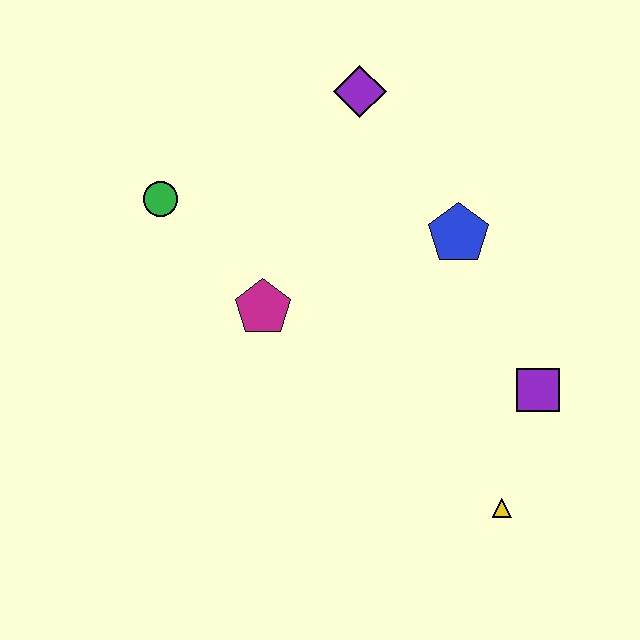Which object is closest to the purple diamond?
The blue pentagon is closest to the purple diamond.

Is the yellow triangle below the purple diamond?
Yes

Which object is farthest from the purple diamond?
The yellow triangle is farthest from the purple diamond.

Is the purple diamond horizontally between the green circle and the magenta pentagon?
No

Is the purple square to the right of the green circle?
Yes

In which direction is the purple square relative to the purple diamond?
The purple square is below the purple diamond.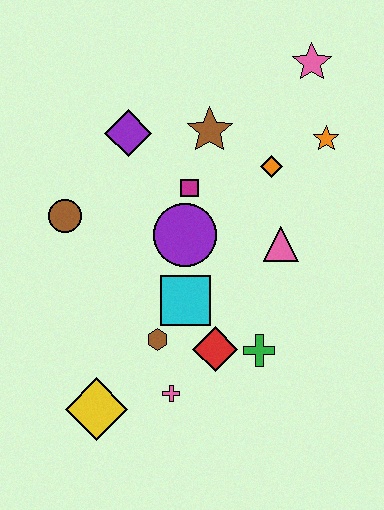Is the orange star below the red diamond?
No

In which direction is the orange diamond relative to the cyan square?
The orange diamond is above the cyan square.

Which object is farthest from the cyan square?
The pink star is farthest from the cyan square.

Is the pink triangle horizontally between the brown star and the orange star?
Yes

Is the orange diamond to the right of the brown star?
Yes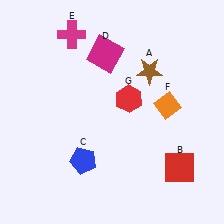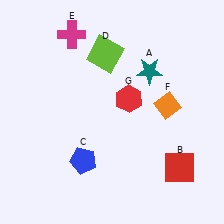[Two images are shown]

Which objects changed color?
A changed from brown to teal. D changed from magenta to lime.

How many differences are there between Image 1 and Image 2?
There are 2 differences between the two images.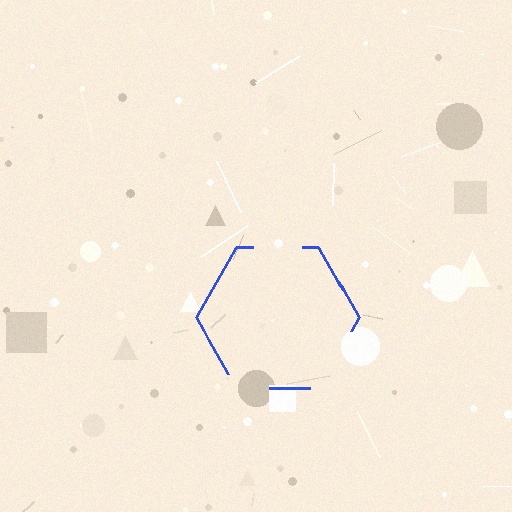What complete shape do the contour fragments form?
The contour fragments form a hexagon.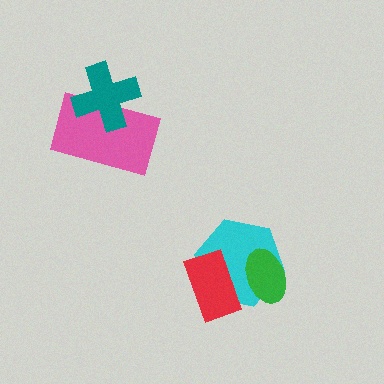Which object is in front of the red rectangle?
The green ellipse is in front of the red rectangle.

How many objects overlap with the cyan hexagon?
2 objects overlap with the cyan hexagon.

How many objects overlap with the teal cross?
1 object overlaps with the teal cross.